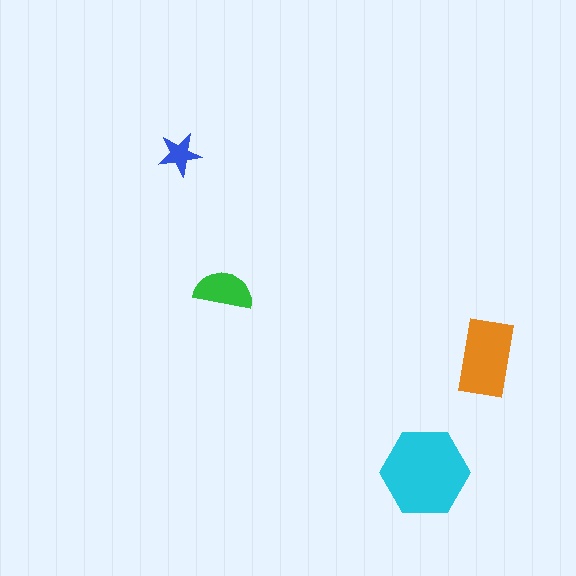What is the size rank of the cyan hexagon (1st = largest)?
1st.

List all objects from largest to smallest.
The cyan hexagon, the orange rectangle, the green semicircle, the blue star.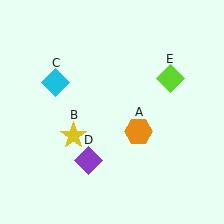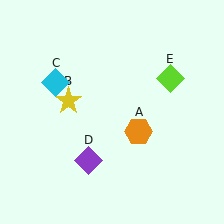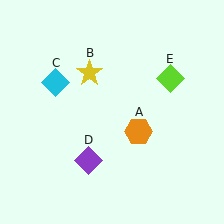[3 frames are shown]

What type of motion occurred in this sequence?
The yellow star (object B) rotated clockwise around the center of the scene.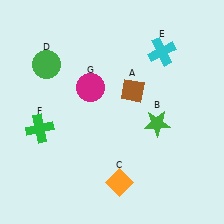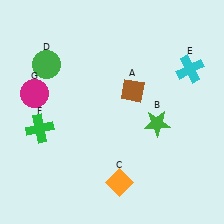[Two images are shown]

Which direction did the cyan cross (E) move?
The cyan cross (E) moved right.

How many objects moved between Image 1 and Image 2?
2 objects moved between the two images.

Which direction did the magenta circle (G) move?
The magenta circle (G) moved left.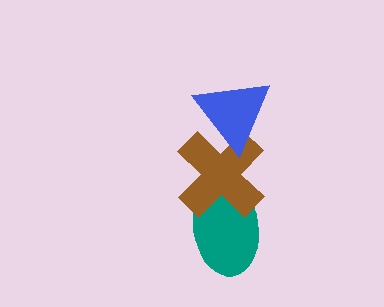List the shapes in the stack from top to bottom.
From top to bottom: the blue triangle, the brown cross, the teal ellipse.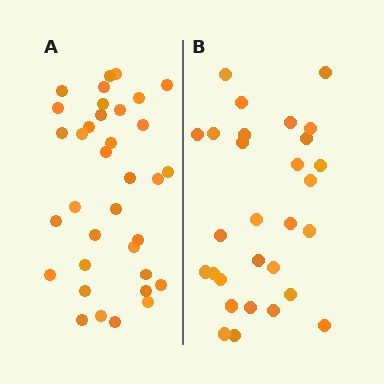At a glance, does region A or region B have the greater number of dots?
Region A (the left region) has more dots.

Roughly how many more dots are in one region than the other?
Region A has about 6 more dots than region B.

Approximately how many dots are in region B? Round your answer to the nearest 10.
About 30 dots. (The exact count is 29, which rounds to 30.)